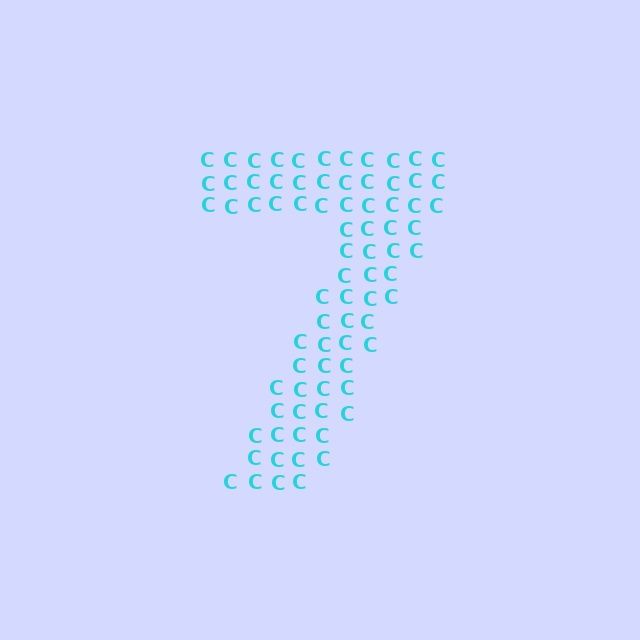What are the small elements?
The small elements are letter C's.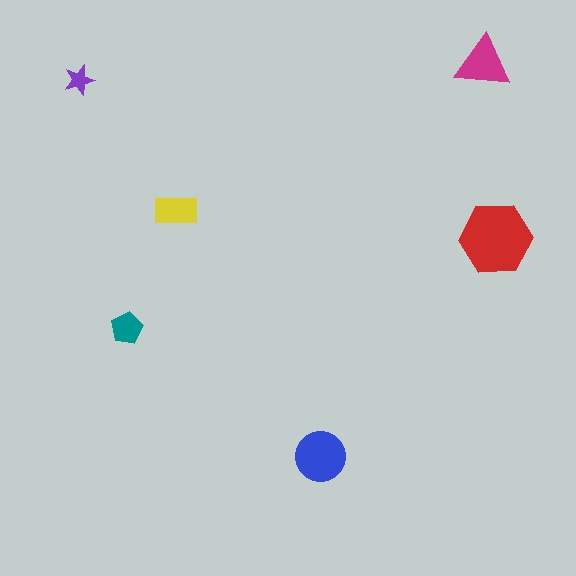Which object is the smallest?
The purple star.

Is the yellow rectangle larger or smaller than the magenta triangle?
Smaller.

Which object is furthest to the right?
The red hexagon is rightmost.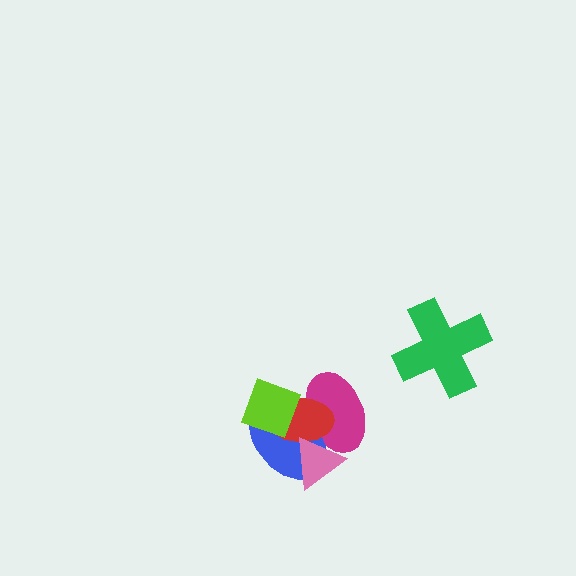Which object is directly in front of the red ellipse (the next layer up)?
The lime diamond is directly in front of the red ellipse.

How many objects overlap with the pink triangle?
3 objects overlap with the pink triangle.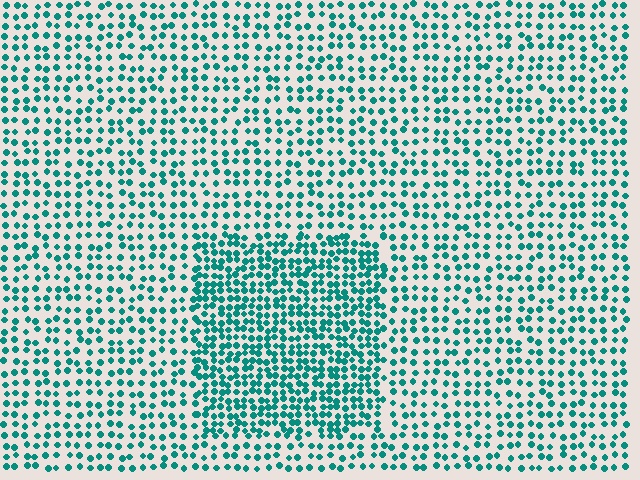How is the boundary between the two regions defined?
The boundary is defined by a change in element density (approximately 1.8x ratio). All elements are the same color, size, and shape.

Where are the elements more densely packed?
The elements are more densely packed inside the rectangle boundary.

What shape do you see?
I see a rectangle.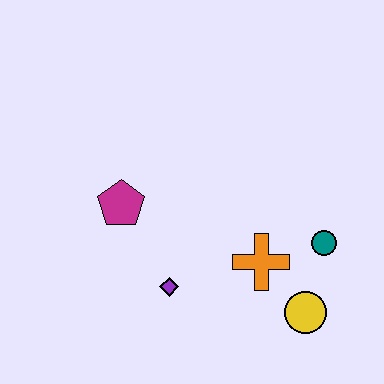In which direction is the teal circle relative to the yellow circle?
The teal circle is above the yellow circle.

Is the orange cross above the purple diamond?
Yes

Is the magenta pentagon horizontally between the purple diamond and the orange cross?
No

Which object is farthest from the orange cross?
The magenta pentagon is farthest from the orange cross.